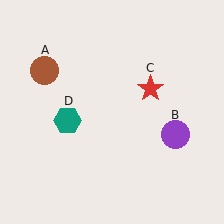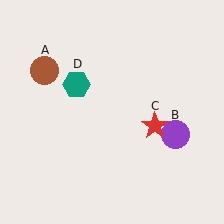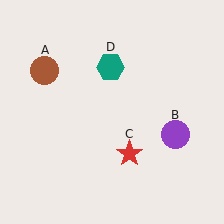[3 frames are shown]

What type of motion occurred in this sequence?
The red star (object C), teal hexagon (object D) rotated clockwise around the center of the scene.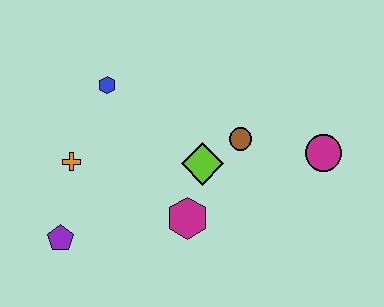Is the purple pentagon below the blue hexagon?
Yes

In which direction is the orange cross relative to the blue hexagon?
The orange cross is below the blue hexagon.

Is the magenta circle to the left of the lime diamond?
No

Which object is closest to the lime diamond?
The brown circle is closest to the lime diamond.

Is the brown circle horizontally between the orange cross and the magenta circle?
Yes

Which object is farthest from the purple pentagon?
The magenta circle is farthest from the purple pentagon.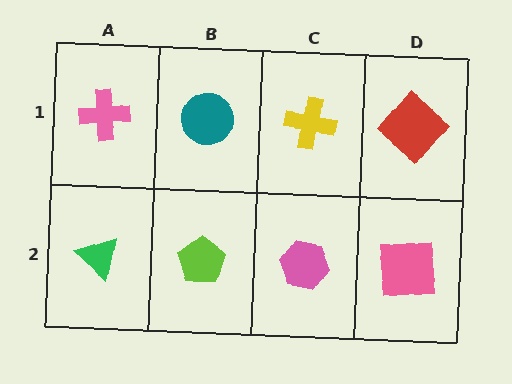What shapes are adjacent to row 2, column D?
A red diamond (row 1, column D), a pink hexagon (row 2, column C).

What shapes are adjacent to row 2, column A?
A pink cross (row 1, column A), a lime pentagon (row 2, column B).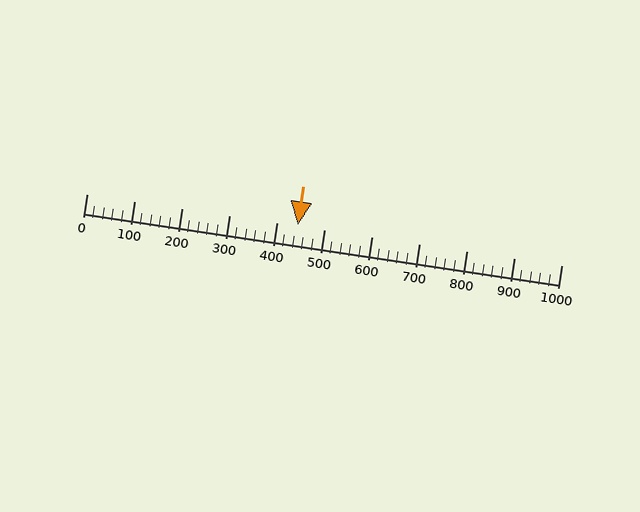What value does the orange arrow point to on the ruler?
The orange arrow points to approximately 445.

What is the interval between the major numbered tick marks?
The major tick marks are spaced 100 units apart.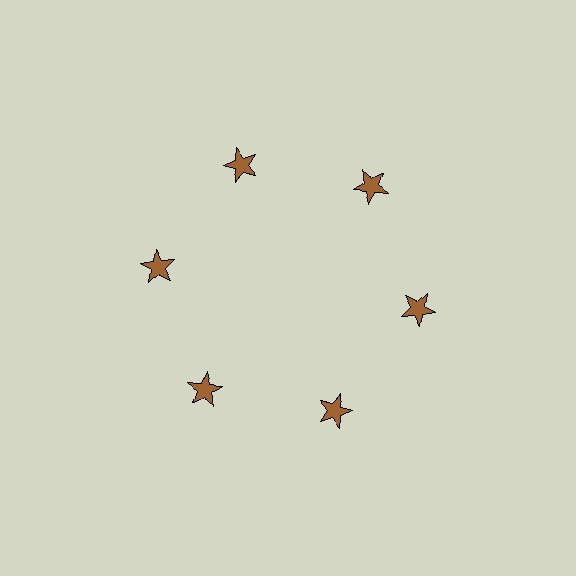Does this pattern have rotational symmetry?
Yes, this pattern has 6-fold rotational symmetry. It looks the same after rotating 60 degrees around the center.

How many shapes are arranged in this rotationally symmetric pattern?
There are 6 shapes, arranged in 6 groups of 1.